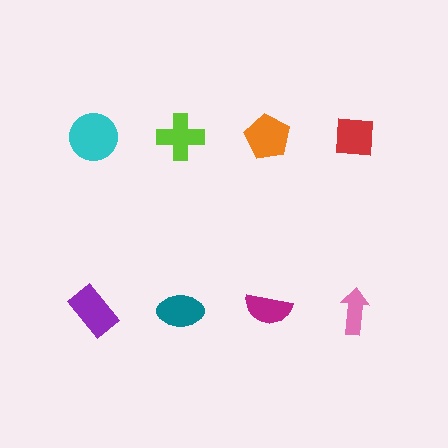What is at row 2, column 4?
A pink arrow.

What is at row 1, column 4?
A red square.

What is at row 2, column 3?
A magenta semicircle.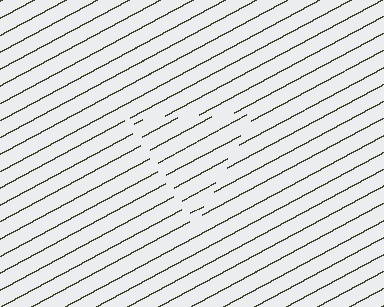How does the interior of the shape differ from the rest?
The interior of the shape contains the same grating, shifted by half a period — the contour is defined by the phase discontinuity where line-ends from the inner and outer gratings abut.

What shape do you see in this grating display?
An illusory triangle. The interior of the shape contains the same grating, shifted by half a period — the contour is defined by the phase discontinuity where line-ends from the inner and outer gratings abut.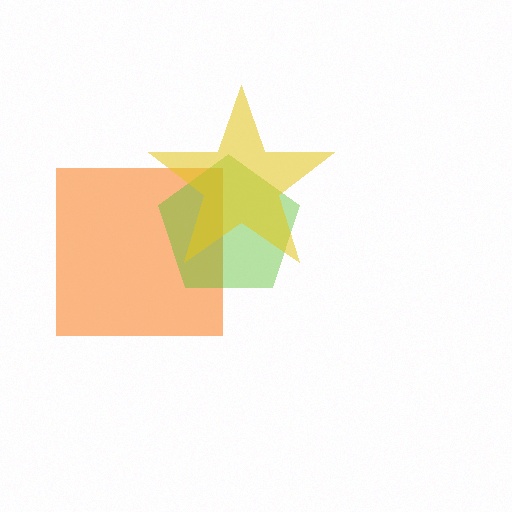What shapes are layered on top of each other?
The layered shapes are: an orange square, a lime pentagon, a yellow star.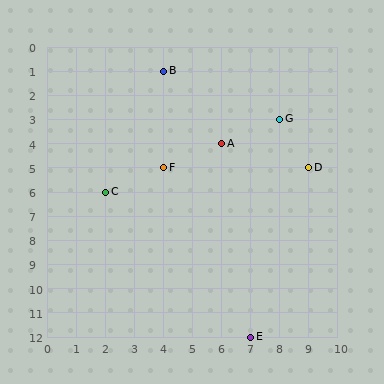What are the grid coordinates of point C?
Point C is at grid coordinates (2, 6).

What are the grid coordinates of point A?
Point A is at grid coordinates (6, 4).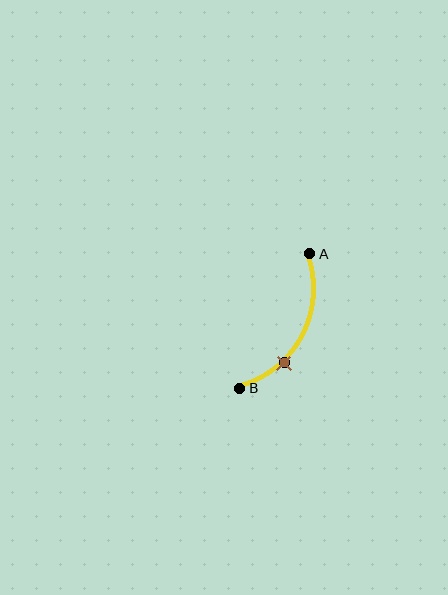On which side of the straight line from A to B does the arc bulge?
The arc bulges to the right of the straight line connecting A and B.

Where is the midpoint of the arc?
The arc midpoint is the point on the curve farthest from the straight line joining A and B. It sits to the right of that line.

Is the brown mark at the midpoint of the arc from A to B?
No. The brown mark lies on the arc but is closer to endpoint B. The arc midpoint would be at the point on the curve equidistant along the arc from both A and B.